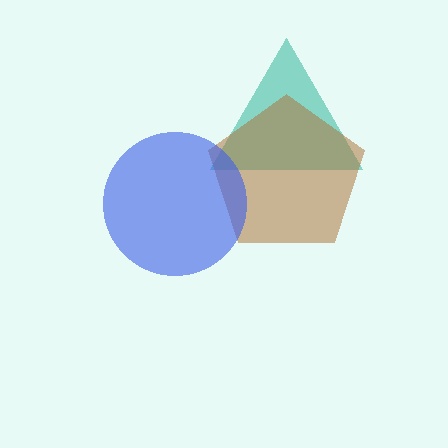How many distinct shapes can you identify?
There are 3 distinct shapes: a teal triangle, a brown pentagon, a blue circle.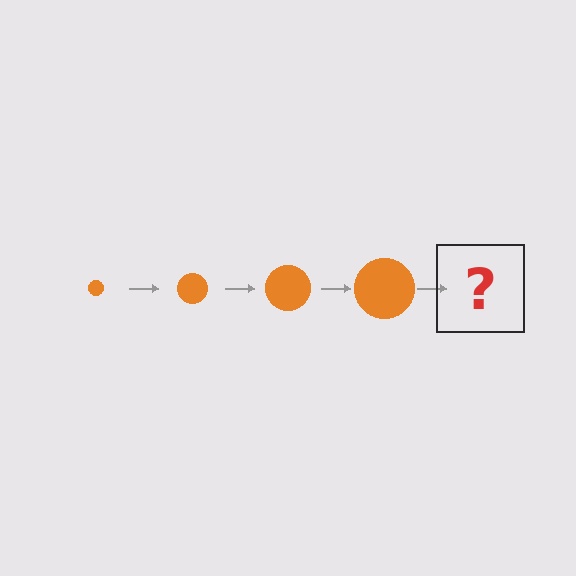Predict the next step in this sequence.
The next step is an orange circle, larger than the previous one.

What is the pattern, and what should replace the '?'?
The pattern is that the circle gets progressively larger each step. The '?' should be an orange circle, larger than the previous one.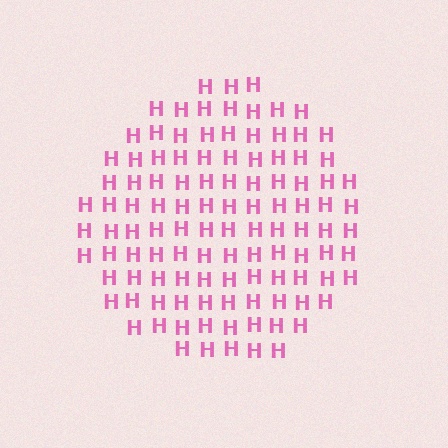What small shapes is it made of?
It is made of small letter H's.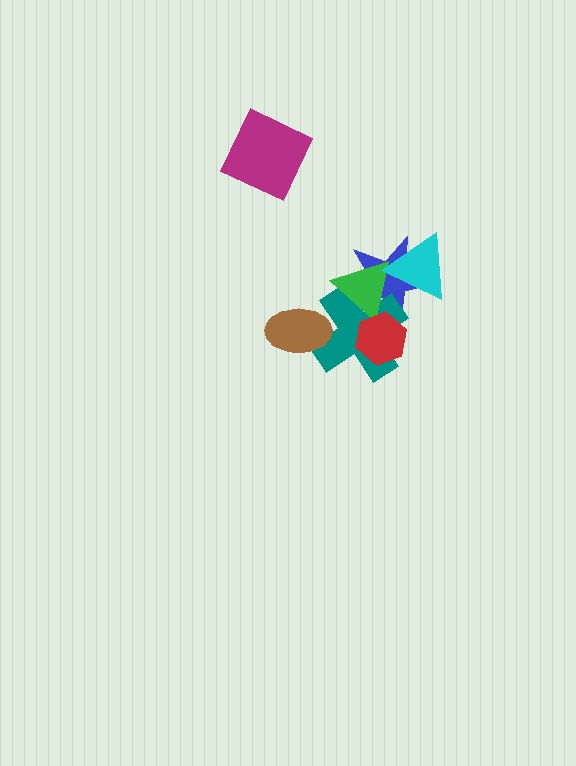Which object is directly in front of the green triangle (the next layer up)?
The cyan triangle is directly in front of the green triangle.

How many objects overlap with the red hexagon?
3 objects overlap with the red hexagon.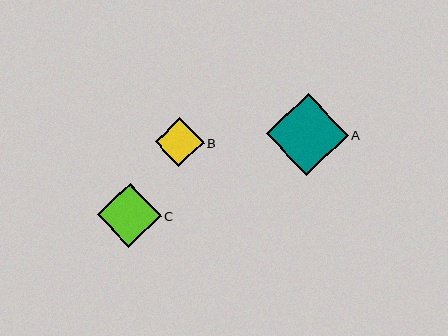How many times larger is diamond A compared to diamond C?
Diamond A is approximately 1.3 times the size of diamond C.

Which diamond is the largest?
Diamond A is the largest with a size of approximately 82 pixels.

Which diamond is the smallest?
Diamond B is the smallest with a size of approximately 49 pixels.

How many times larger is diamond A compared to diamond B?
Diamond A is approximately 1.7 times the size of diamond B.